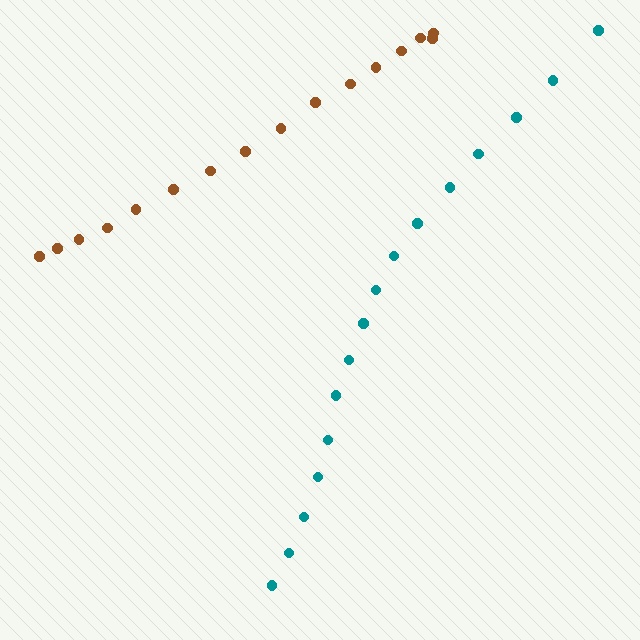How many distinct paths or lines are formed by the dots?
There are 2 distinct paths.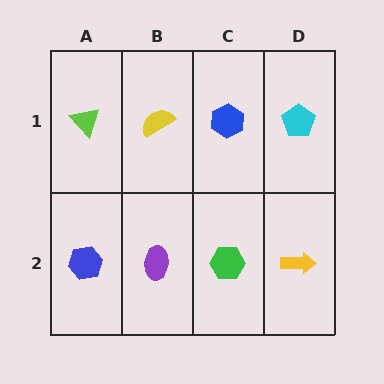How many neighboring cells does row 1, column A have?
2.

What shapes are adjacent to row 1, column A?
A blue hexagon (row 2, column A), a yellow semicircle (row 1, column B).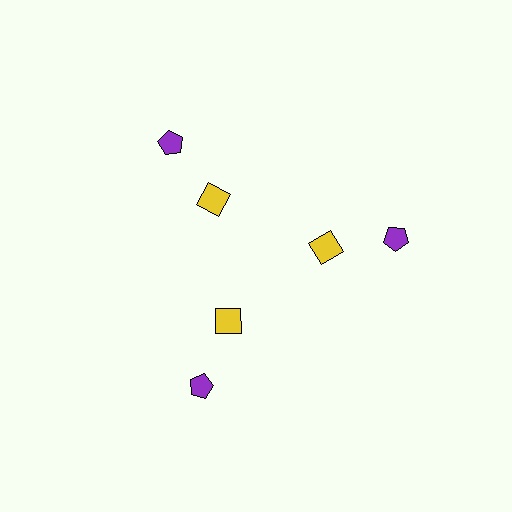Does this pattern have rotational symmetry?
Yes, this pattern has 3-fold rotational symmetry. It looks the same after rotating 120 degrees around the center.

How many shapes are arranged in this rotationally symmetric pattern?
There are 6 shapes, arranged in 3 groups of 2.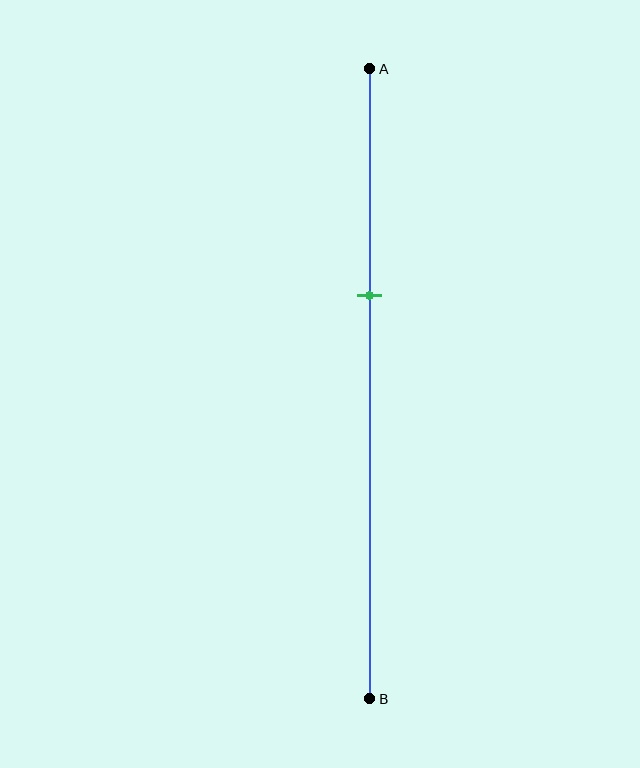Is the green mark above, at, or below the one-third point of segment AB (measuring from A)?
The green mark is approximately at the one-third point of segment AB.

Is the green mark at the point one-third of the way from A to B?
Yes, the mark is approximately at the one-third point.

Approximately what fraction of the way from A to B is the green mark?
The green mark is approximately 35% of the way from A to B.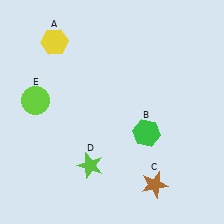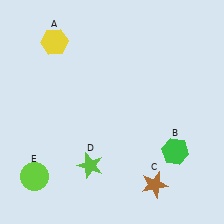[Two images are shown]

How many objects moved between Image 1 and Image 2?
2 objects moved between the two images.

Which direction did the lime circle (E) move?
The lime circle (E) moved down.